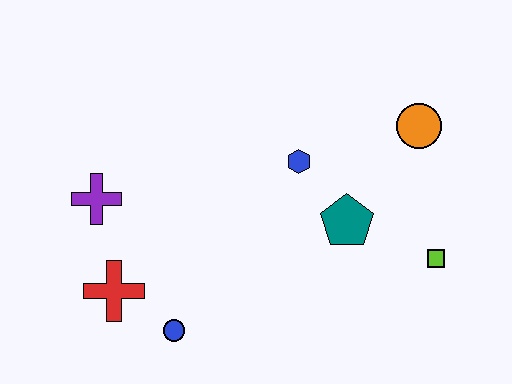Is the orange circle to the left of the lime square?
Yes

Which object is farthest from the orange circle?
The red cross is farthest from the orange circle.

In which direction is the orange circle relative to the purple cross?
The orange circle is to the right of the purple cross.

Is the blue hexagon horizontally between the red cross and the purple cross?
No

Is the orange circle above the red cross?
Yes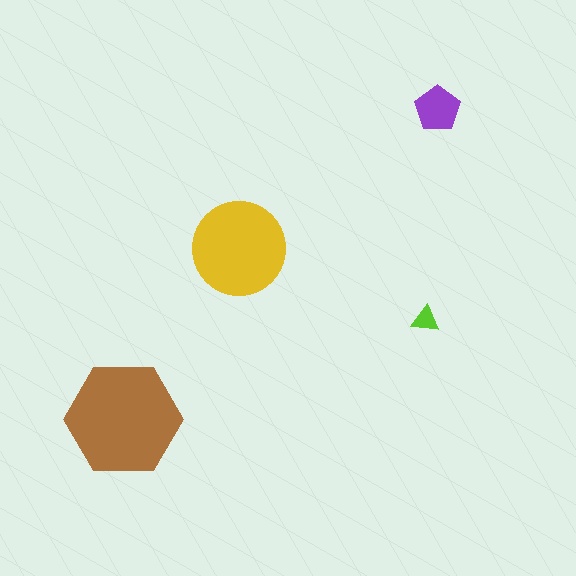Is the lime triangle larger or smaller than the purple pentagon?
Smaller.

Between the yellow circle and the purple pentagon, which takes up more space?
The yellow circle.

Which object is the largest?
The brown hexagon.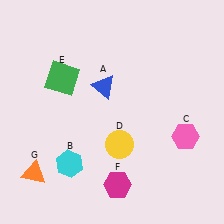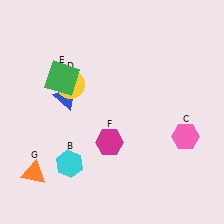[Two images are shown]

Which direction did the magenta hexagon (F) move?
The magenta hexagon (F) moved up.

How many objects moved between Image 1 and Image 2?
3 objects moved between the two images.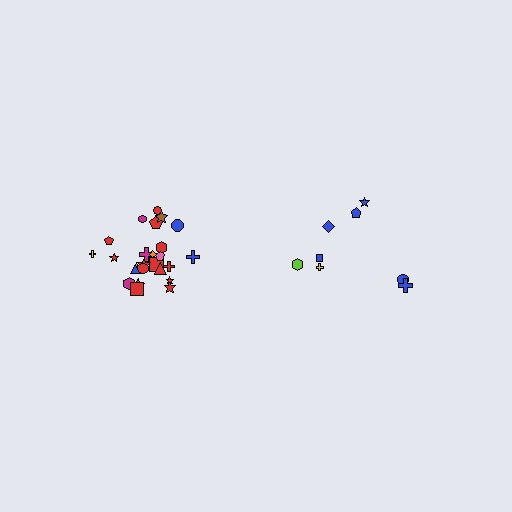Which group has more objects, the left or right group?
The left group.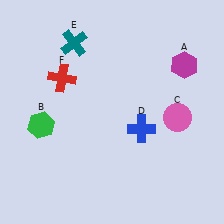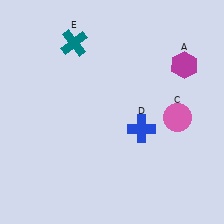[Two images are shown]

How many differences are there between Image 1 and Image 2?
There are 2 differences between the two images.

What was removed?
The red cross (F), the green hexagon (B) were removed in Image 2.